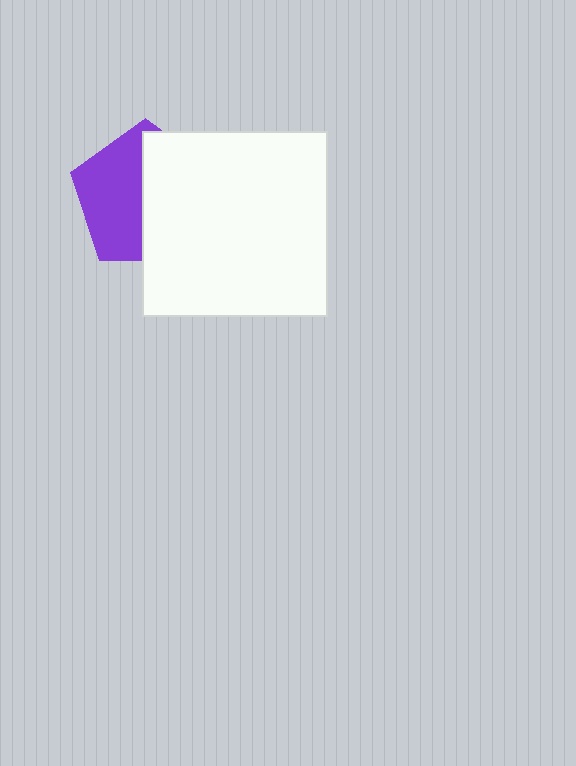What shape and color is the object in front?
The object in front is a white square.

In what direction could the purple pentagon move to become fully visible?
The purple pentagon could move left. That would shift it out from behind the white square entirely.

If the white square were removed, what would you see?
You would see the complete purple pentagon.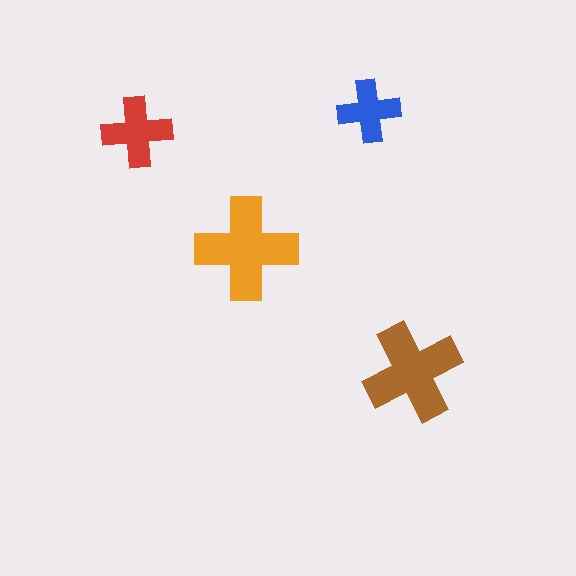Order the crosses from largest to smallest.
the orange one, the brown one, the red one, the blue one.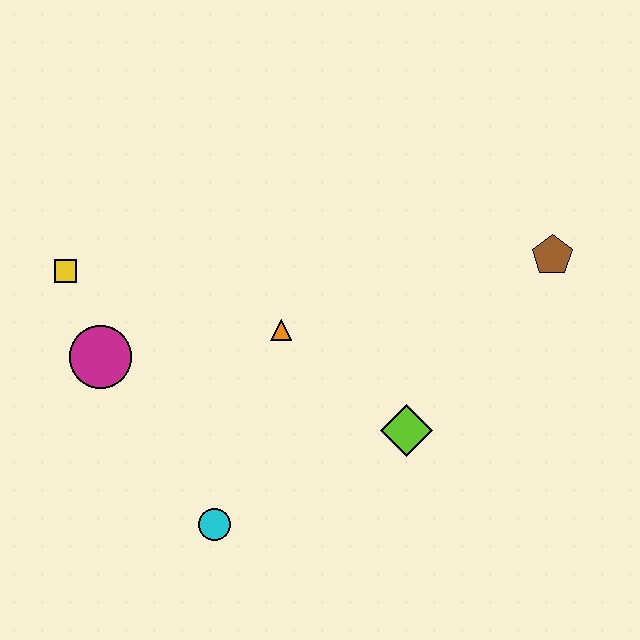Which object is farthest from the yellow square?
The brown pentagon is farthest from the yellow square.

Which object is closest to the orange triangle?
The lime diamond is closest to the orange triangle.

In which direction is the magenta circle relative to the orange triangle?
The magenta circle is to the left of the orange triangle.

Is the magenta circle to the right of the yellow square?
Yes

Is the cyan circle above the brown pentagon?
No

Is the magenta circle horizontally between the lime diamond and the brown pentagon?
No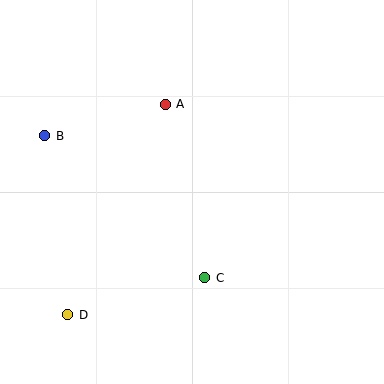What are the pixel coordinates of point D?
Point D is at (68, 315).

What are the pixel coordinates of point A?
Point A is at (165, 104).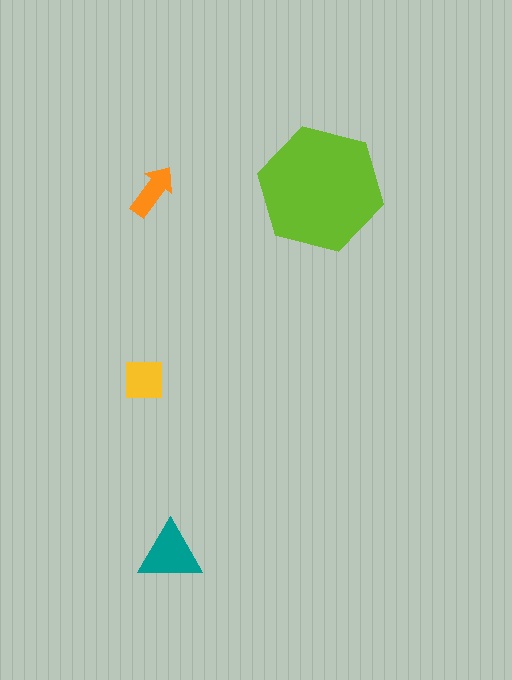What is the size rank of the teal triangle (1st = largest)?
2nd.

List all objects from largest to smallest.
The lime hexagon, the teal triangle, the yellow square, the orange arrow.